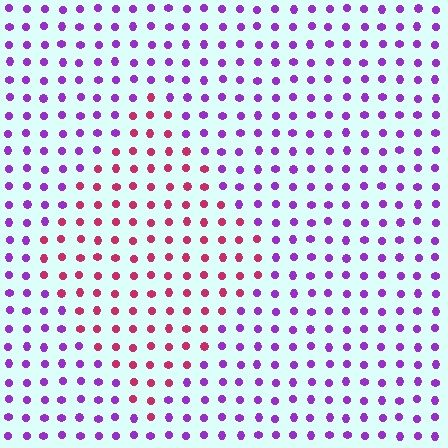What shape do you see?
I see a diamond.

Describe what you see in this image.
The image is filled with small purple elements in a uniform arrangement. A diamond-shaped region is visible where the elements are tinted to a slightly different hue, forming a subtle color boundary.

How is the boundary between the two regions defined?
The boundary is defined purely by a slight shift in hue (about 54 degrees). Spacing, size, and orientation are identical on both sides.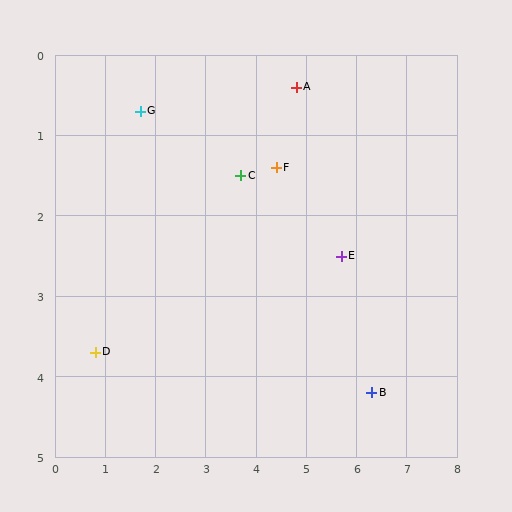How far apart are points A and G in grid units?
Points A and G are about 3.1 grid units apart.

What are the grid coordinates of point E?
Point E is at approximately (5.7, 2.5).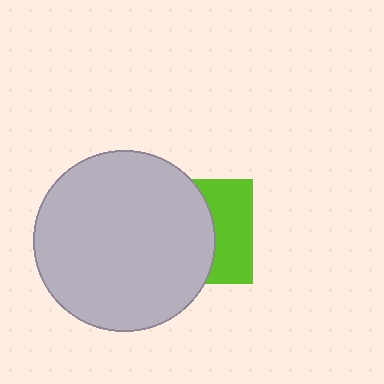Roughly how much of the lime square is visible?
A small part of it is visible (roughly 41%).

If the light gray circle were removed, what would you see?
You would see the complete lime square.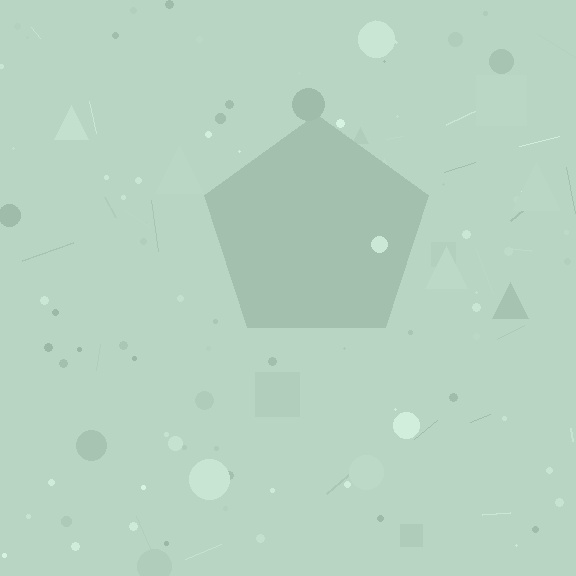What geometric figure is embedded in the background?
A pentagon is embedded in the background.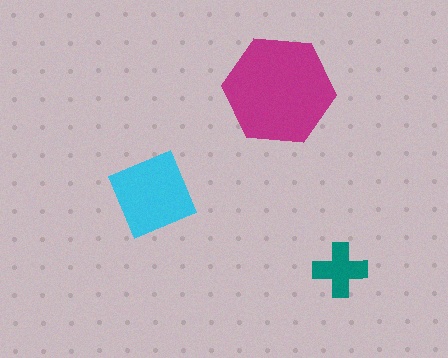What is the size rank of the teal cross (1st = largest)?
3rd.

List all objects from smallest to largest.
The teal cross, the cyan diamond, the magenta hexagon.